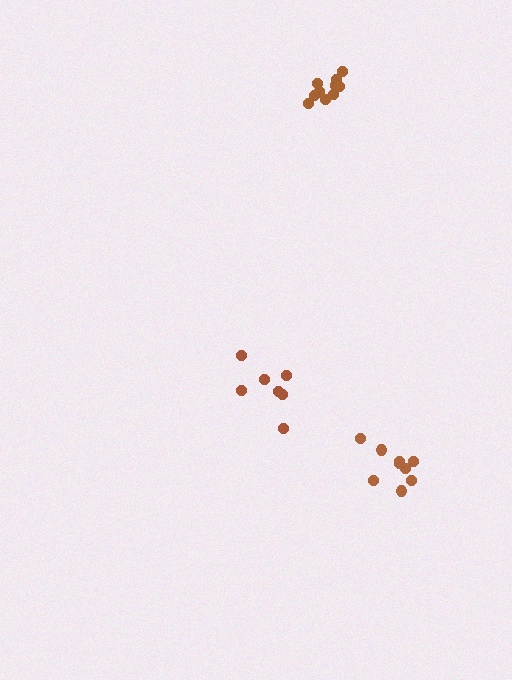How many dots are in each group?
Group 1: 9 dots, Group 2: 7 dots, Group 3: 10 dots (26 total).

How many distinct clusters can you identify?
There are 3 distinct clusters.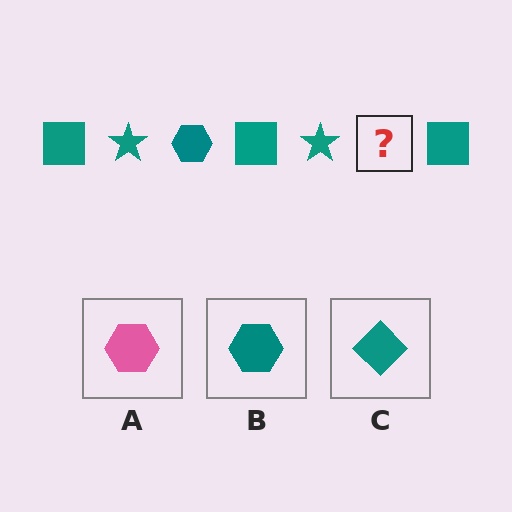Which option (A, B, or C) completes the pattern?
B.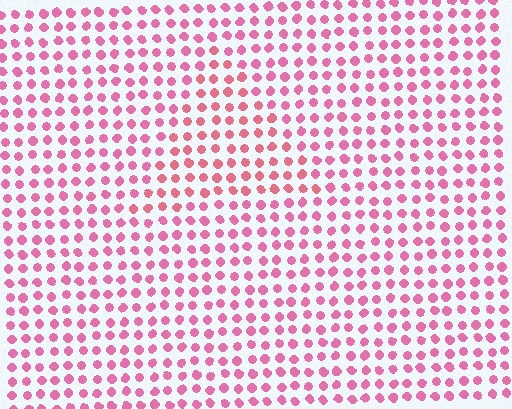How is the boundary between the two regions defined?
The boundary is defined purely by a slight shift in hue (about 18 degrees). Spacing, size, and orientation are identical on both sides.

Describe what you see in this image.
The image is filled with small pink elements in a uniform arrangement. A triangle-shaped region is visible where the elements are tinted to a slightly different hue, forming a subtle color boundary.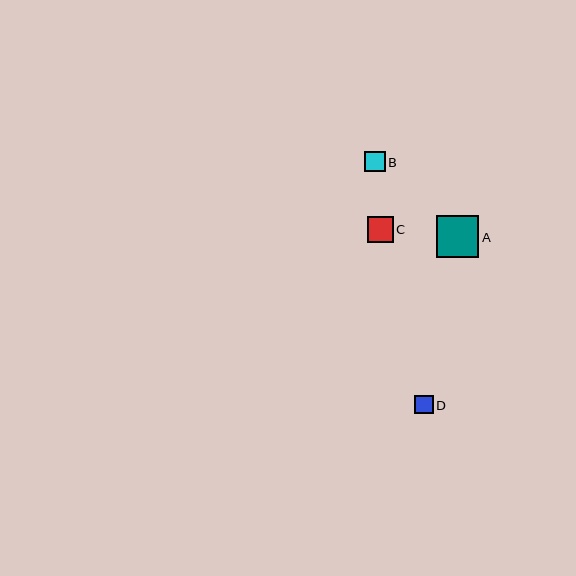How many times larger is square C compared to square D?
Square C is approximately 1.4 times the size of square D.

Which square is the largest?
Square A is the largest with a size of approximately 42 pixels.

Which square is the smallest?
Square D is the smallest with a size of approximately 18 pixels.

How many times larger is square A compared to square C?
Square A is approximately 1.6 times the size of square C.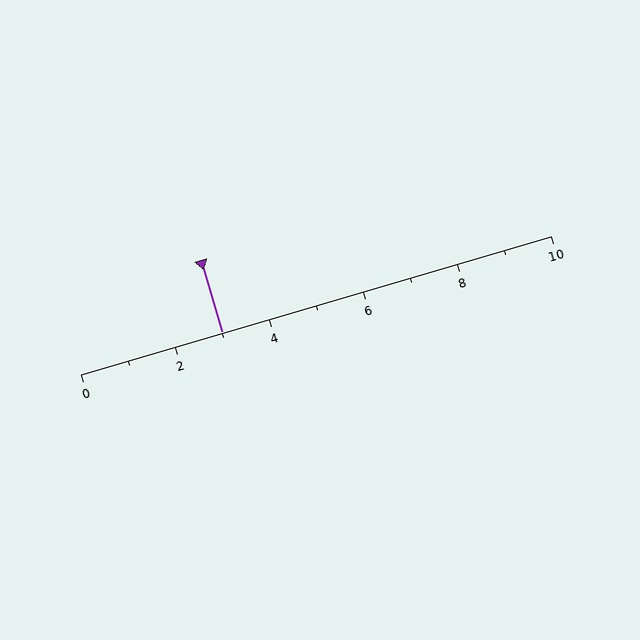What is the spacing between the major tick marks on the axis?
The major ticks are spaced 2 apart.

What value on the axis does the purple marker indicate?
The marker indicates approximately 3.